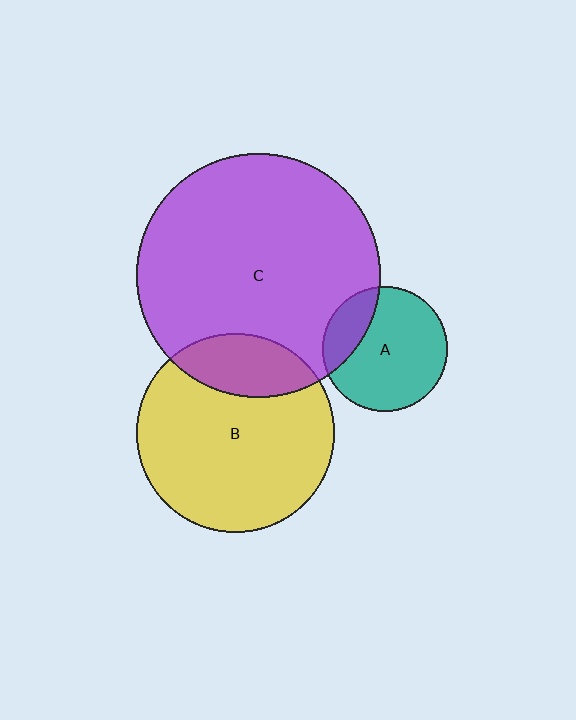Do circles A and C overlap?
Yes.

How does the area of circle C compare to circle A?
Approximately 3.8 times.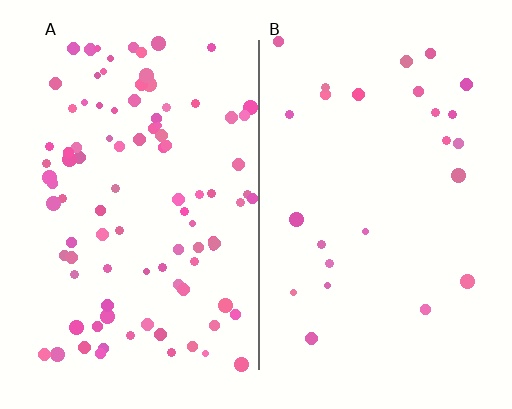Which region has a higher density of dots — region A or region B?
A (the left).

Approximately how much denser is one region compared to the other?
Approximately 3.8× — region A over region B.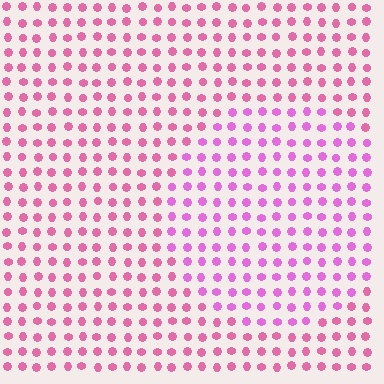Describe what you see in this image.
The image is filled with small pink elements in a uniform arrangement. A circle-shaped region is visible where the elements are tinted to a slightly different hue, forming a subtle color boundary.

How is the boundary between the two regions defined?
The boundary is defined purely by a slight shift in hue (about 27 degrees). Spacing, size, and orientation are identical on both sides.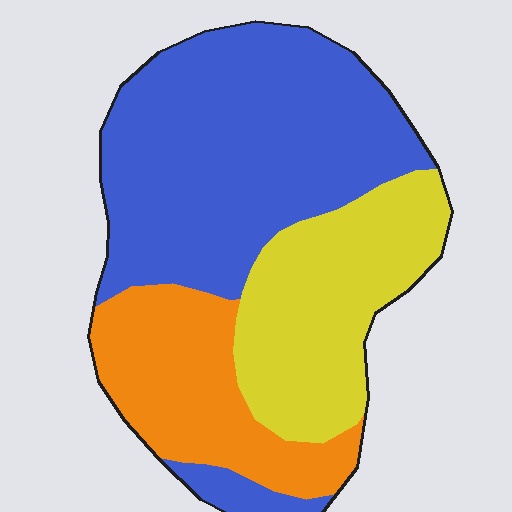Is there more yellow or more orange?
Yellow.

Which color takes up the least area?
Orange, at roughly 20%.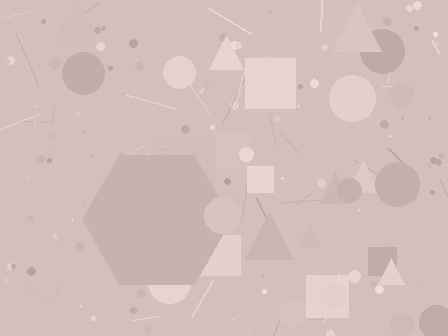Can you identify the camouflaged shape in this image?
The camouflaged shape is a hexagon.